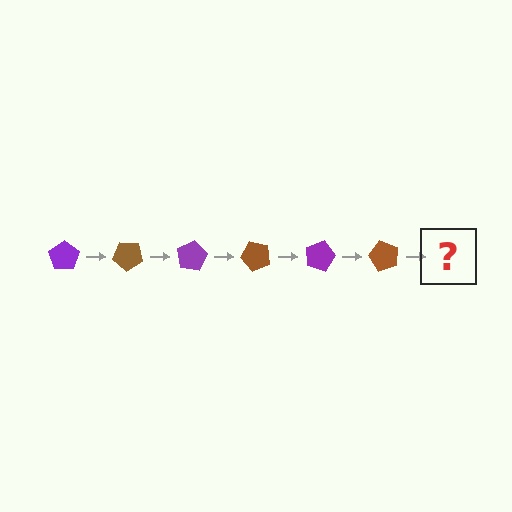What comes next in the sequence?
The next element should be a purple pentagon, rotated 240 degrees from the start.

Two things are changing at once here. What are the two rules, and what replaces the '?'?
The two rules are that it rotates 40 degrees each step and the color cycles through purple and brown. The '?' should be a purple pentagon, rotated 240 degrees from the start.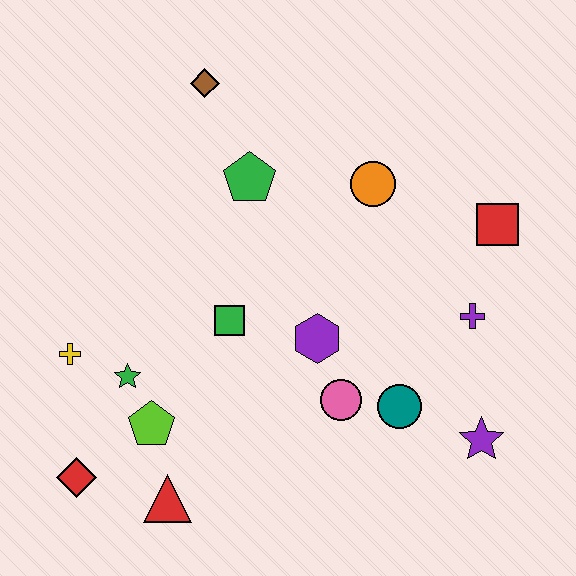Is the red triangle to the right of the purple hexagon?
No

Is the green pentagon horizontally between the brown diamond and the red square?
Yes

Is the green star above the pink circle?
Yes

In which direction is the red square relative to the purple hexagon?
The red square is to the right of the purple hexagon.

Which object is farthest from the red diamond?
The red square is farthest from the red diamond.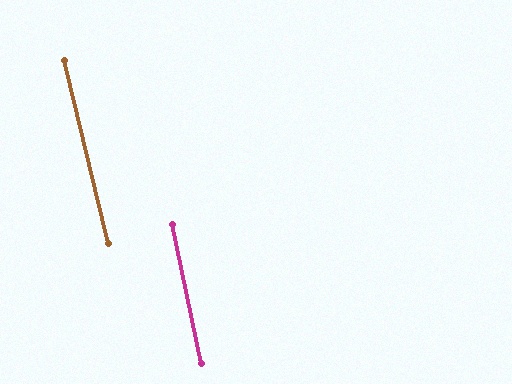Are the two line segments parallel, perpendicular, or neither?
Parallel — their directions differ by only 1.8°.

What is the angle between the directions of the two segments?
Approximately 2 degrees.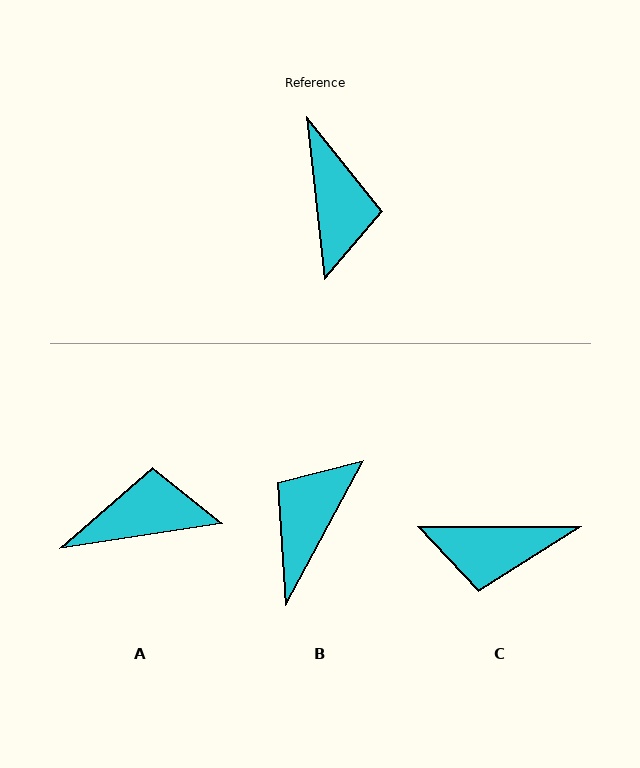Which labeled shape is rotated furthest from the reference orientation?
B, about 145 degrees away.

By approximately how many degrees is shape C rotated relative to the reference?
Approximately 97 degrees clockwise.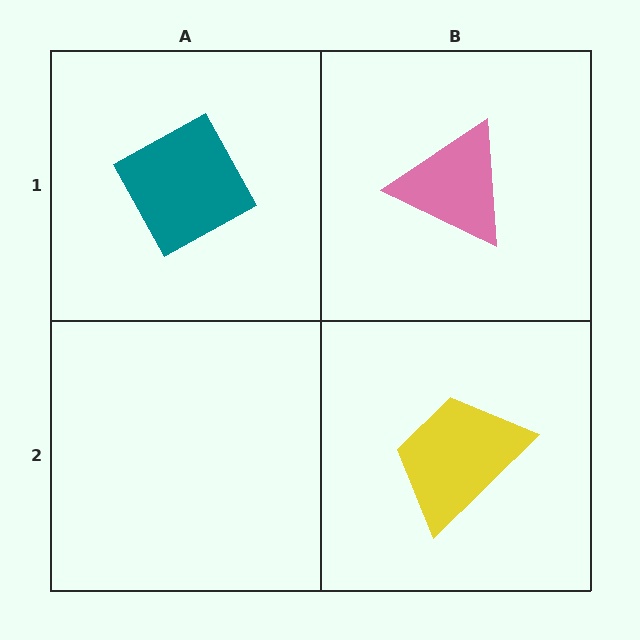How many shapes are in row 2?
1 shape.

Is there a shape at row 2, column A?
No, that cell is empty.